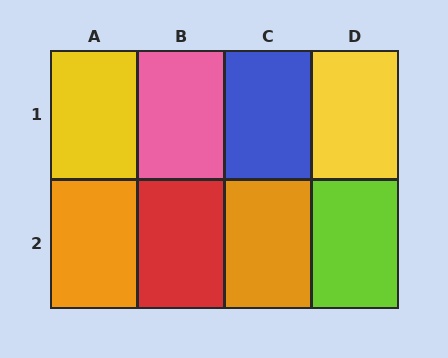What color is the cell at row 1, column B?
Pink.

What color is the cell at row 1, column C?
Blue.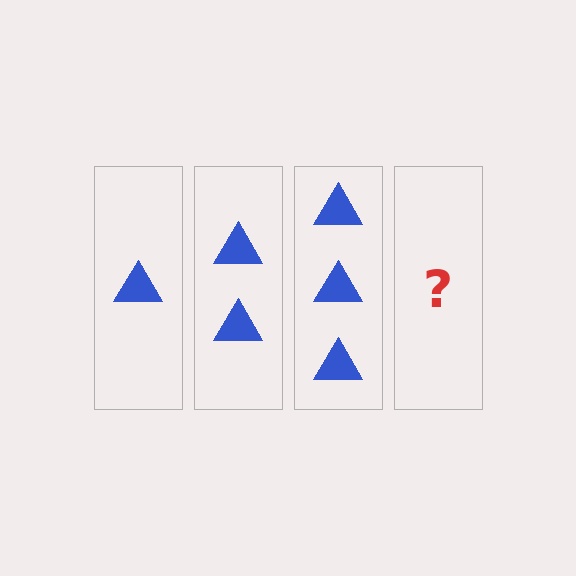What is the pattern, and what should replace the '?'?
The pattern is that each step adds one more triangle. The '?' should be 4 triangles.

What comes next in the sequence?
The next element should be 4 triangles.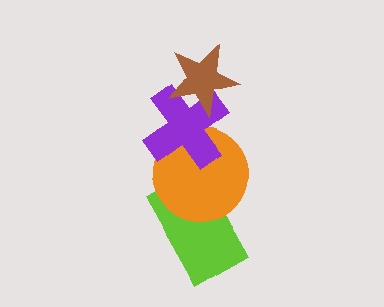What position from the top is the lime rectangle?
The lime rectangle is 4th from the top.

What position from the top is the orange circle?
The orange circle is 3rd from the top.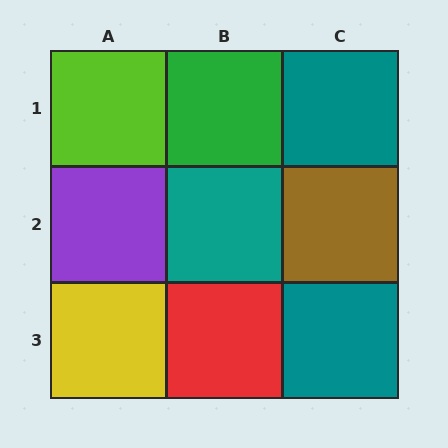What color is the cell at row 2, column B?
Teal.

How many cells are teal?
3 cells are teal.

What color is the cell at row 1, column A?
Lime.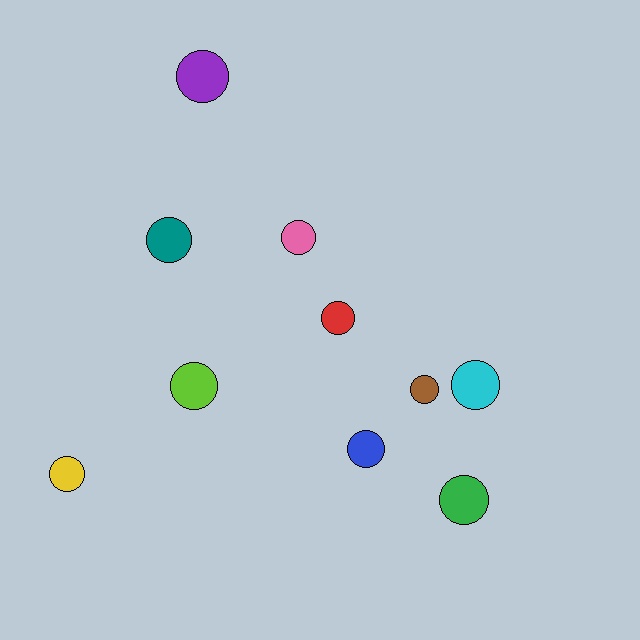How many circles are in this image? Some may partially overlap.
There are 10 circles.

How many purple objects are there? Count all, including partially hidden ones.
There is 1 purple object.